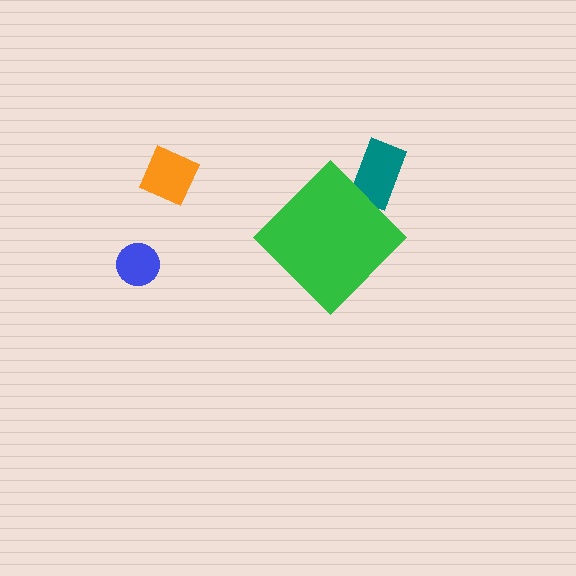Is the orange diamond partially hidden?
No, the orange diamond is fully visible.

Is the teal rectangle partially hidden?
Yes, the teal rectangle is partially hidden behind the green diamond.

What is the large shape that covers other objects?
A green diamond.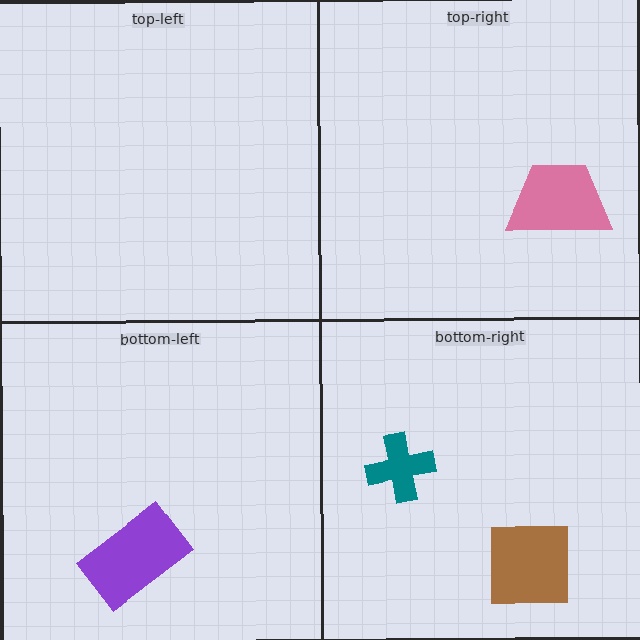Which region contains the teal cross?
The bottom-right region.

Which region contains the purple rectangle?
The bottom-left region.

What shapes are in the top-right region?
The pink trapezoid.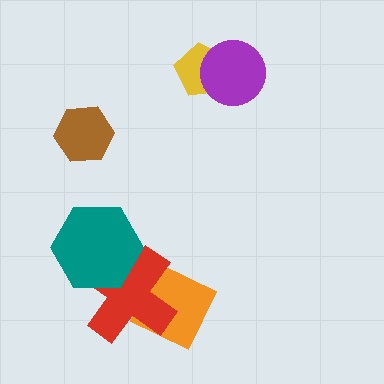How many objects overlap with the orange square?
1 object overlaps with the orange square.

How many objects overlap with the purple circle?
1 object overlaps with the purple circle.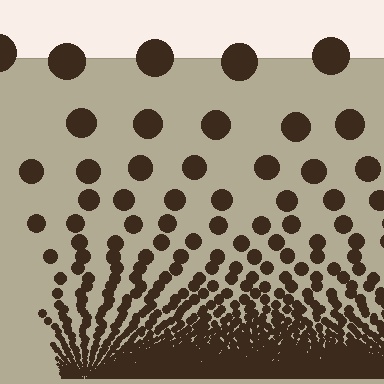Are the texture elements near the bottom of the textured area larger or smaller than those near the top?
Smaller. The gradient is inverted — elements near the bottom are smaller and denser.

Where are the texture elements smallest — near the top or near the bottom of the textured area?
Near the bottom.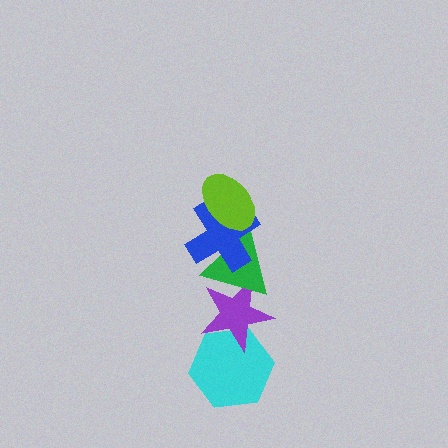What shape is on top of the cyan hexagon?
The purple star is on top of the cyan hexagon.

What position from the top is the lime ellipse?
The lime ellipse is 1st from the top.